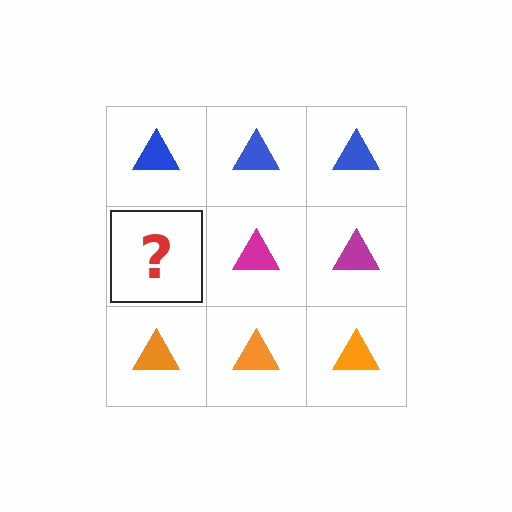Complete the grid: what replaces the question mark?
The question mark should be replaced with a magenta triangle.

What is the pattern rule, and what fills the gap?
The rule is that each row has a consistent color. The gap should be filled with a magenta triangle.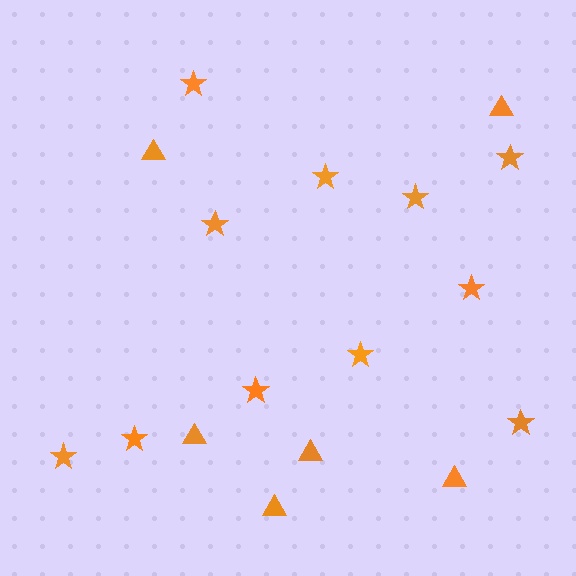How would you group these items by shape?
There are 2 groups: one group of triangles (6) and one group of stars (11).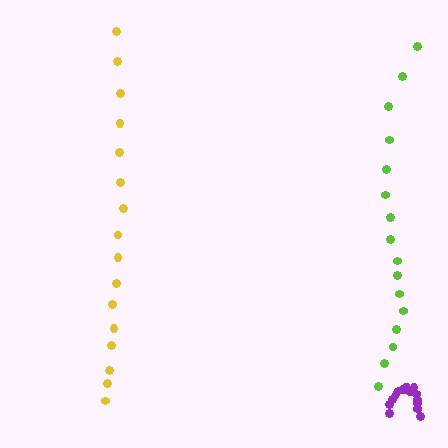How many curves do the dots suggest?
There are 3 distinct paths.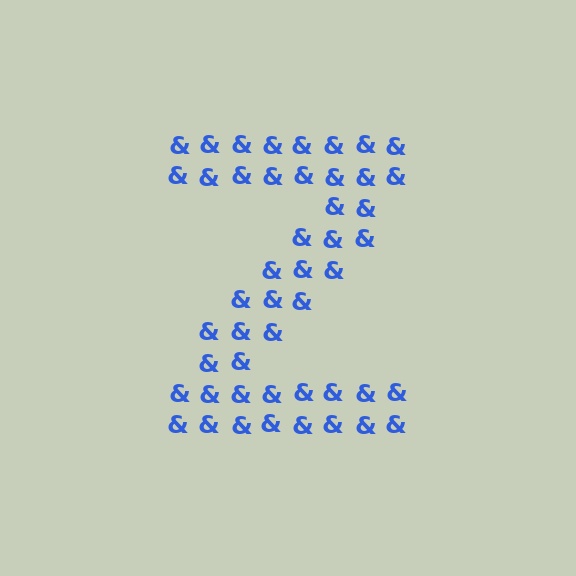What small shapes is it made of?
It is made of small ampersands.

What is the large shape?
The large shape is the letter Z.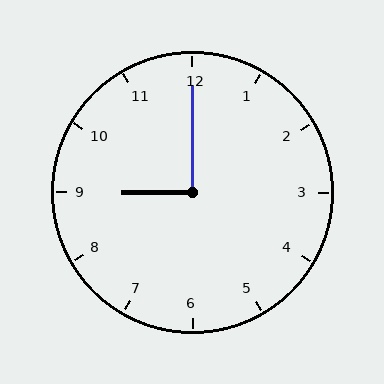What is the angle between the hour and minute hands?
Approximately 90 degrees.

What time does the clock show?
9:00.